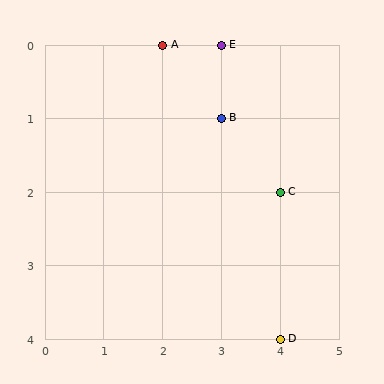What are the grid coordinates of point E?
Point E is at grid coordinates (3, 0).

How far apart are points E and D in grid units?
Points E and D are 1 column and 4 rows apart (about 4.1 grid units diagonally).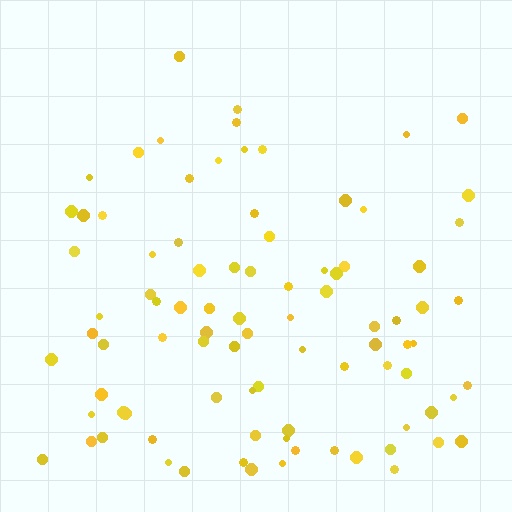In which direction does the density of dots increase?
From top to bottom, with the bottom side densest.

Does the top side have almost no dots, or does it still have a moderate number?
Still a moderate number, just noticeably fewer than the bottom.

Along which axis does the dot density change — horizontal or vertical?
Vertical.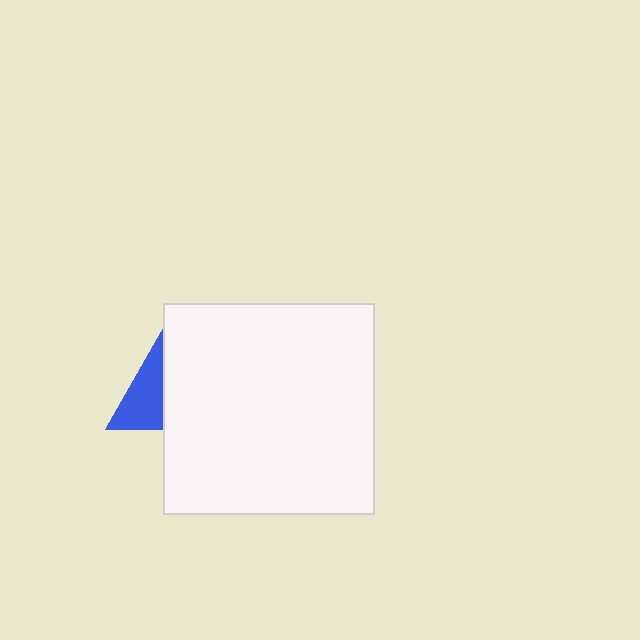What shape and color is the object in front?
The object in front is a white square.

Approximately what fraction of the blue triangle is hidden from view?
Roughly 54% of the blue triangle is hidden behind the white square.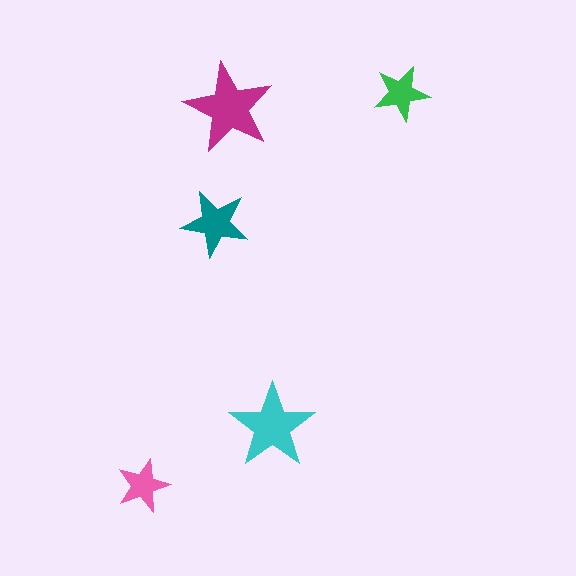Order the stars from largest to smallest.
the magenta one, the cyan one, the teal one, the green one, the pink one.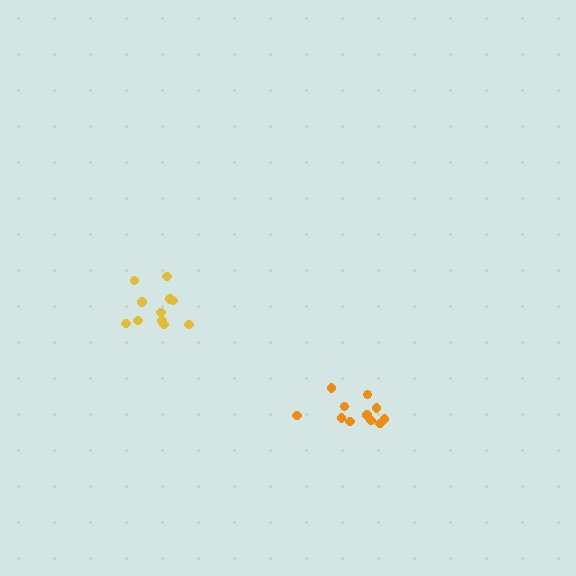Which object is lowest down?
The orange cluster is bottommost.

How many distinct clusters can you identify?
There are 2 distinct clusters.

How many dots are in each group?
Group 1: 11 dots, Group 2: 11 dots (22 total).